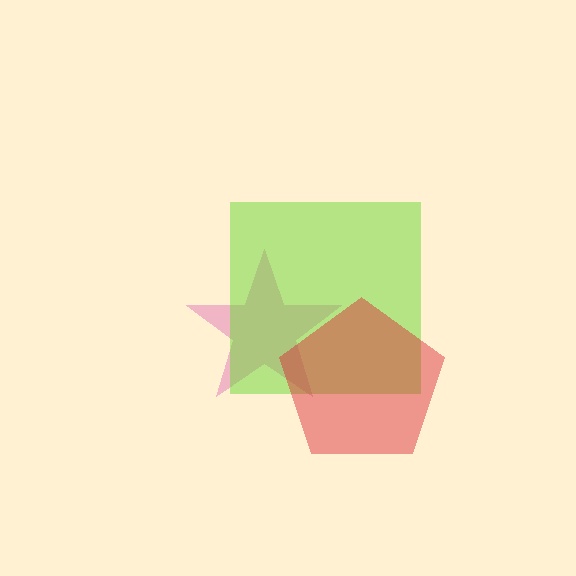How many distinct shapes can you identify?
There are 3 distinct shapes: a pink star, a lime square, a red pentagon.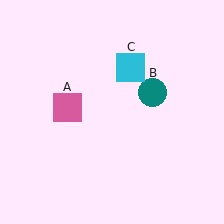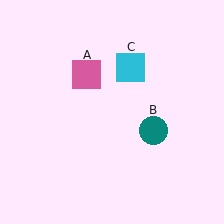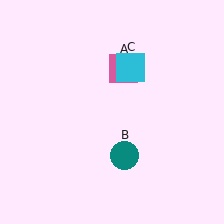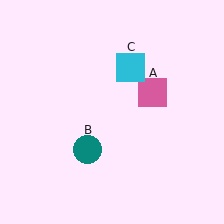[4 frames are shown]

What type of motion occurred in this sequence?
The pink square (object A), teal circle (object B) rotated clockwise around the center of the scene.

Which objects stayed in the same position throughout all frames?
Cyan square (object C) remained stationary.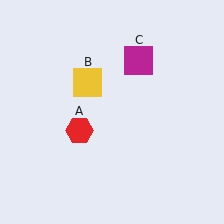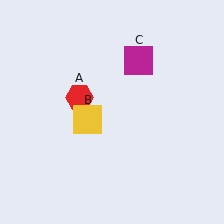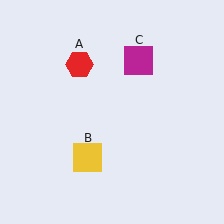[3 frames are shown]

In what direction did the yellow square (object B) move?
The yellow square (object B) moved down.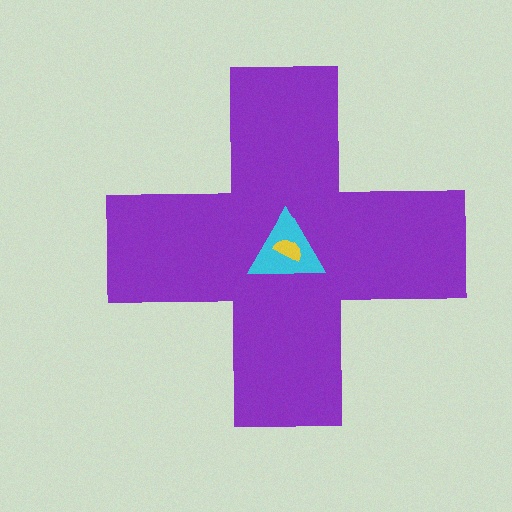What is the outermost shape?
The purple cross.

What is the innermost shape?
The yellow semicircle.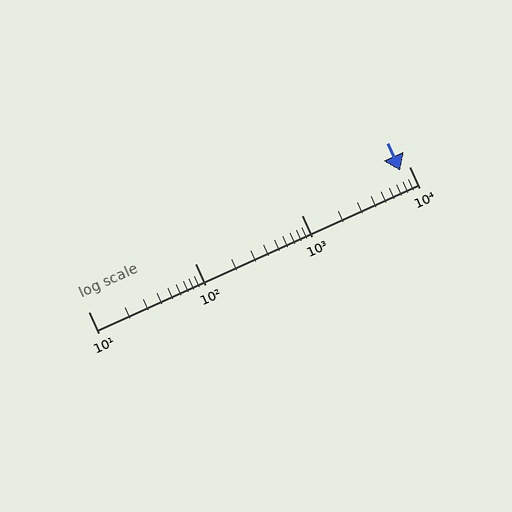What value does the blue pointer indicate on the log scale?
The pointer indicates approximately 8300.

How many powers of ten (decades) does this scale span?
The scale spans 3 decades, from 10 to 10000.